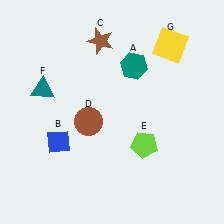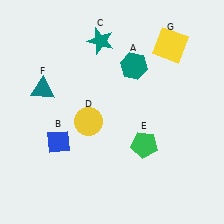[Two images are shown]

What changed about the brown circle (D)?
In Image 1, D is brown. In Image 2, it changed to yellow.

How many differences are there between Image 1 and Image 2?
There are 3 differences between the two images.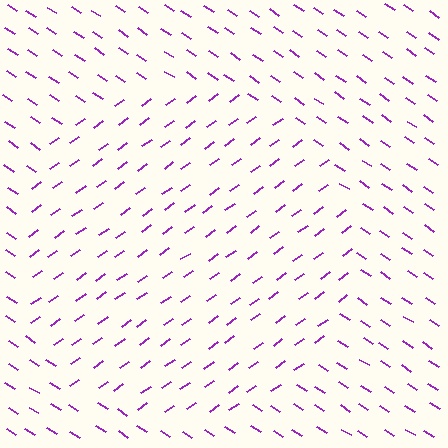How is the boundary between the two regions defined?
The boundary is defined purely by a change in line orientation (approximately 68 degrees difference). All lines are the same color and thickness.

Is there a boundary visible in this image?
Yes, there is a texture boundary formed by a change in line orientation.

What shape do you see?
I see a circle.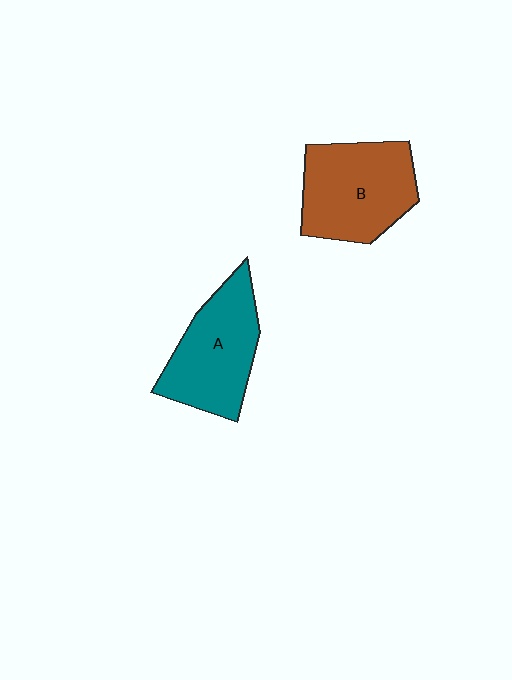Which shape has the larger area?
Shape B (brown).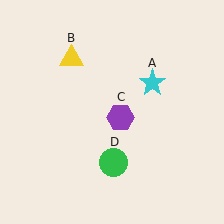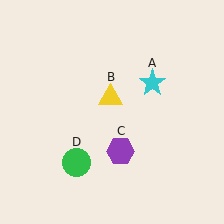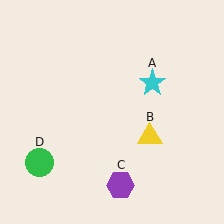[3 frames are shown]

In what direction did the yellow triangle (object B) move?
The yellow triangle (object B) moved down and to the right.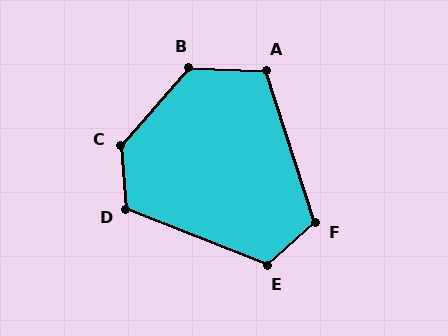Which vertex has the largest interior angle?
C, at approximately 133 degrees.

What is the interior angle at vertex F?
Approximately 114 degrees (obtuse).